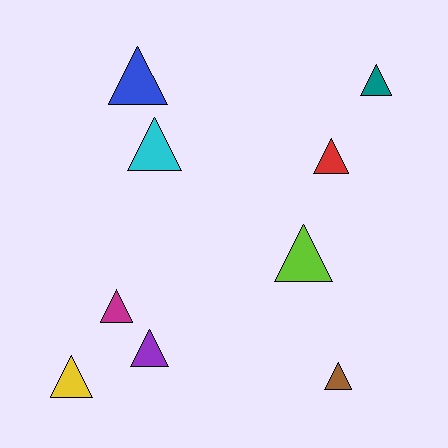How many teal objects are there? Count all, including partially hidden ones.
There is 1 teal object.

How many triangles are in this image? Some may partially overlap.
There are 9 triangles.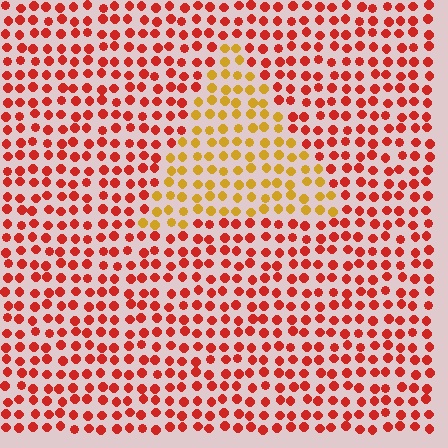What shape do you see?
I see a triangle.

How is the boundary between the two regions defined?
The boundary is defined purely by a slight shift in hue (about 44 degrees). Spacing, size, and orientation are identical on both sides.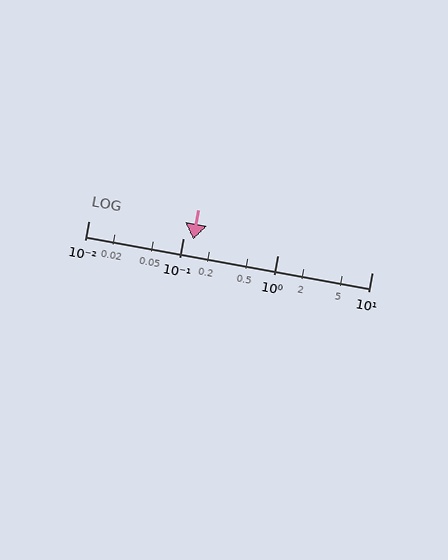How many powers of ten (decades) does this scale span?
The scale spans 3 decades, from 0.01 to 10.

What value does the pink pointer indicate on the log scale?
The pointer indicates approximately 0.13.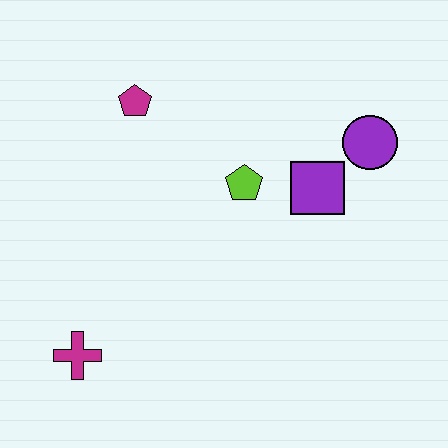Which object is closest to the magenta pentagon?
The lime pentagon is closest to the magenta pentagon.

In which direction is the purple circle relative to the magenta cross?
The purple circle is to the right of the magenta cross.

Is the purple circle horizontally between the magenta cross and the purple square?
No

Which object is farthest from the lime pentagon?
The magenta cross is farthest from the lime pentagon.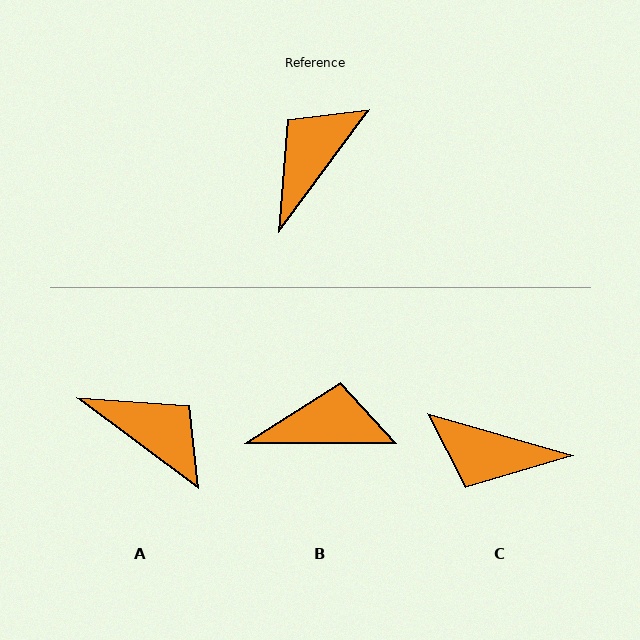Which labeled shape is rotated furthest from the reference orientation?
C, about 111 degrees away.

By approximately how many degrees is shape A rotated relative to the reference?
Approximately 90 degrees clockwise.